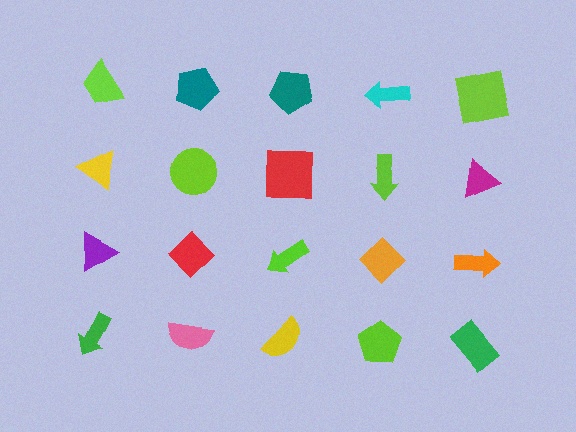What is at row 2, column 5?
A magenta triangle.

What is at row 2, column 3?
A red square.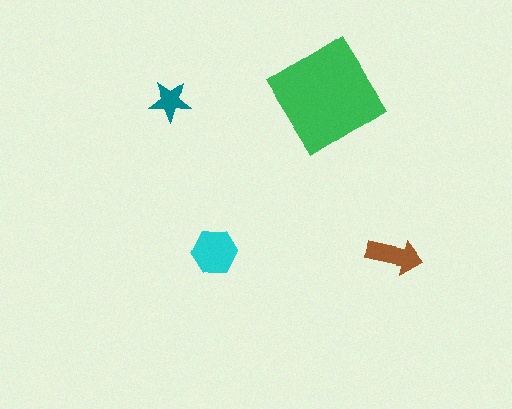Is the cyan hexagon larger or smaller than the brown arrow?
Larger.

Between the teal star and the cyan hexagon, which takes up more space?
The cyan hexagon.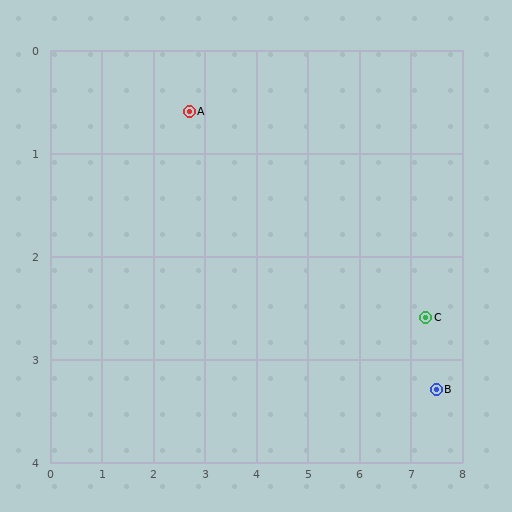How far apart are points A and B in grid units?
Points A and B are about 5.5 grid units apart.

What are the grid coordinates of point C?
Point C is at approximately (7.3, 2.6).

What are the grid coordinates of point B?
Point B is at approximately (7.5, 3.3).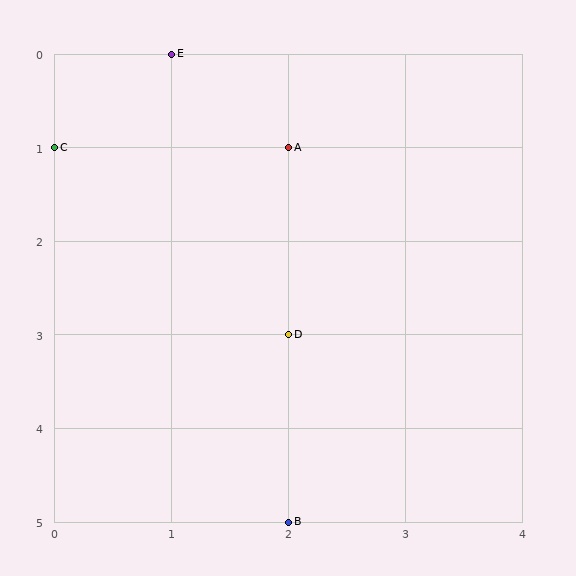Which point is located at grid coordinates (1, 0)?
Point E is at (1, 0).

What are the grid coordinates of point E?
Point E is at grid coordinates (1, 0).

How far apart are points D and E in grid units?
Points D and E are 1 column and 3 rows apart (about 3.2 grid units diagonally).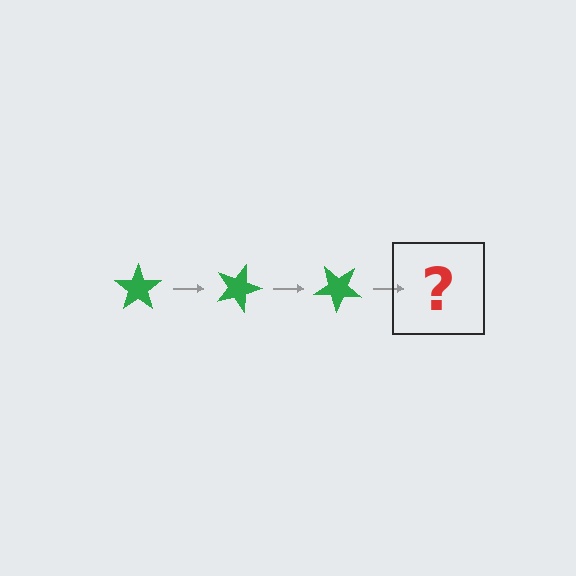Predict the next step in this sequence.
The next step is a green star rotated 60 degrees.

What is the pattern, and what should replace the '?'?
The pattern is that the star rotates 20 degrees each step. The '?' should be a green star rotated 60 degrees.